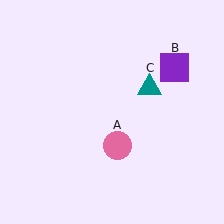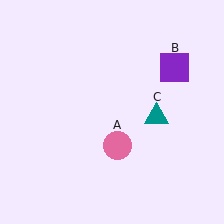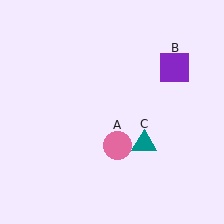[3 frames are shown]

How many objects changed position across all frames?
1 object changed position: teal triangle (object C).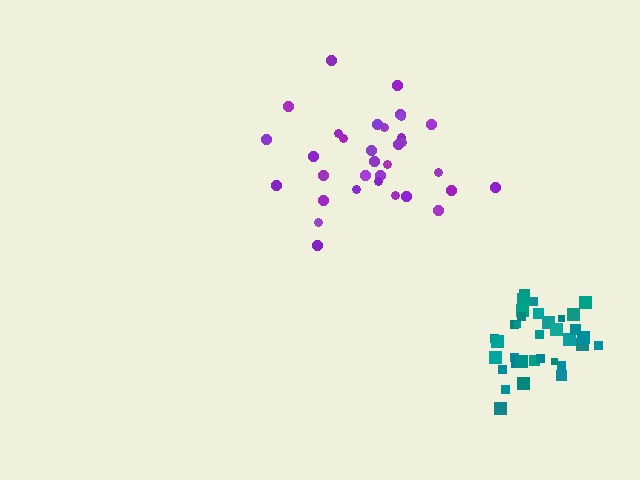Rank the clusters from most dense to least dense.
teal, purple.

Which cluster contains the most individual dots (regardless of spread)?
Teal (35).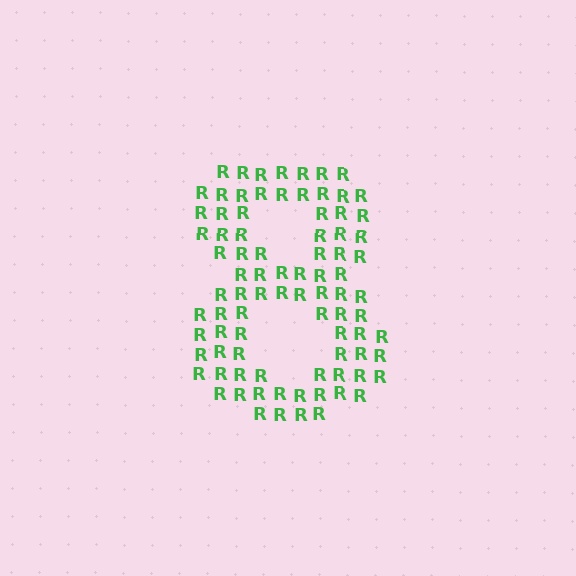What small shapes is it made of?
It is made of small letter R's.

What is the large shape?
The large shape is the digit 8.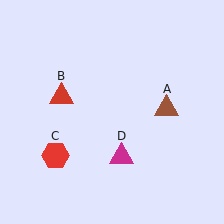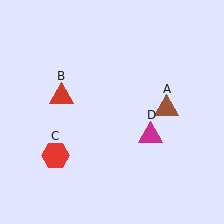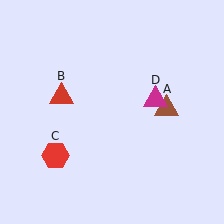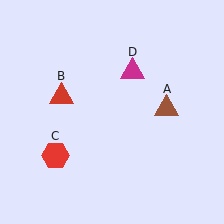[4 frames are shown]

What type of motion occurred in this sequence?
The magenta triangle (object D) rotated counterclockwise around the center of the scene.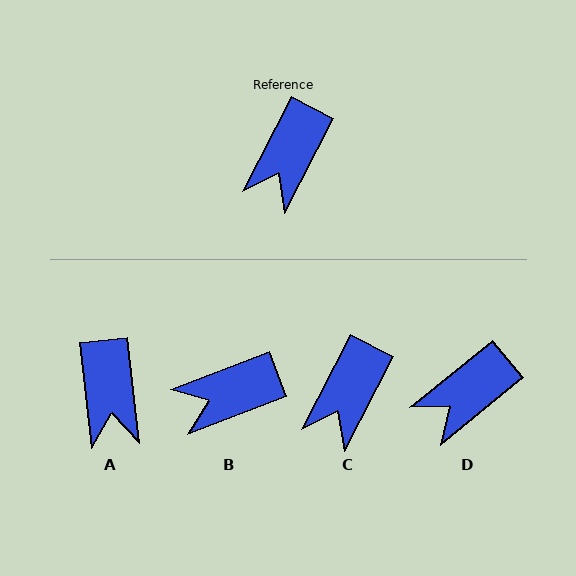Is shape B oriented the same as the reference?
No, it is off by about 42 degrees.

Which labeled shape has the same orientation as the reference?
C.